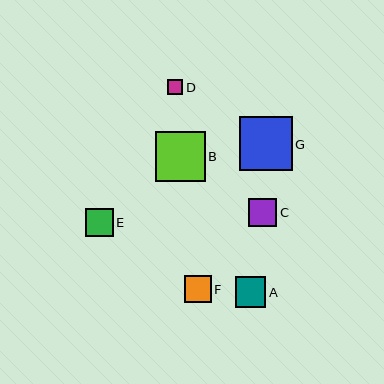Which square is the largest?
Square G is the largest with a size of approximately 53 pixels.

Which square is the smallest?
Square D is the smallest with a size of approximately 16 pixels.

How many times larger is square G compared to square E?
Square G is approximately 1.9 times the size of square E.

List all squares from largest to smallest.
From largest to smallest: G, B, A, C, E, F, D.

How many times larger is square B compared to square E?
Square B is approximately 1.8 times the size of square E.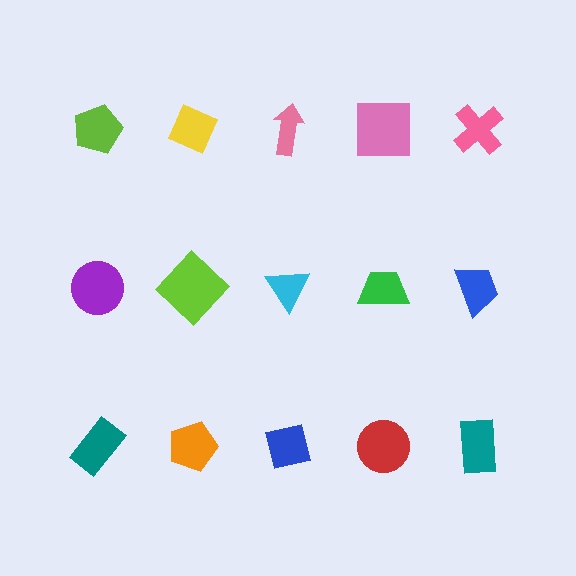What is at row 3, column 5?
A teal rectangle.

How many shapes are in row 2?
5 shapes.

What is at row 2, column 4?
A green trapezoid.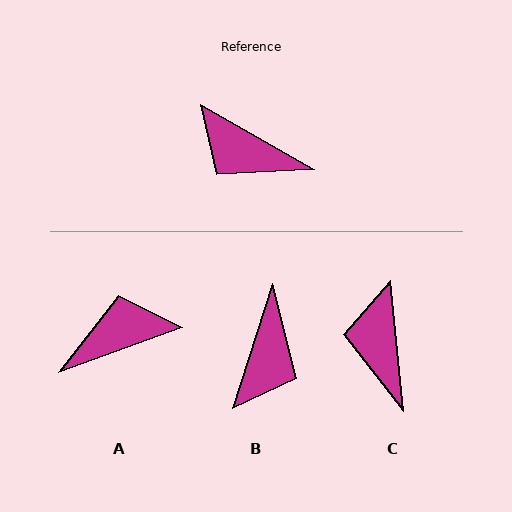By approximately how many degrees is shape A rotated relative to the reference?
Approximately 131 degrees clockwise.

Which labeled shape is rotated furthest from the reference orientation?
A, about 131 degrees away.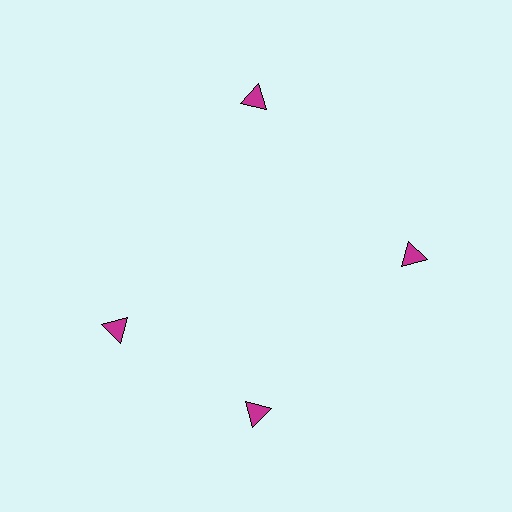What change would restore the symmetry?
The symmetry would be restored by rotating it back into even spacing with its neighbors so that all 4 triangles sit at equal angles and equal distance from the center.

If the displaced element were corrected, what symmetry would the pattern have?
It would have 4-fold rotational symmetry — the pattern would map onto itself every 90 degrees.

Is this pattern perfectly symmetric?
No. The 4 magenta triangles are arranged in a ring, but one element near the 9 o'clock position is rotated out of alignment along the ring, breaking the 4-fold rotational symmetry.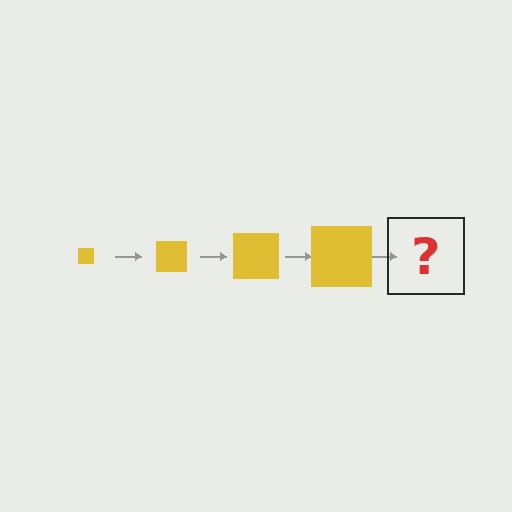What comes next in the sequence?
The next element should be a yellow square, larger than the previous one.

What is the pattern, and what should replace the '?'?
The pattern is that the square gets progressively larger each step. The '?' should be a yellow square, larger than the previous one.